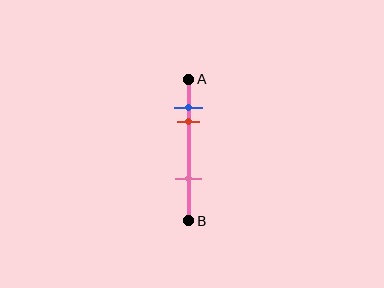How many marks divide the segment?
There are 3 marks dividing the segment.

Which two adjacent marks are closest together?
The blue and red marks are the closest adjacent pair.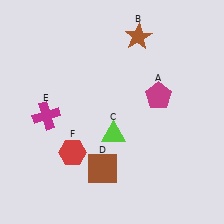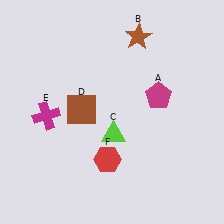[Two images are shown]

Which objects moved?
The objects that moved are: the brown square (D), the red hexagon (F).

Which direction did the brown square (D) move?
The brown square (D) moved up.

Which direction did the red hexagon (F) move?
The red hexagon (F) moved right.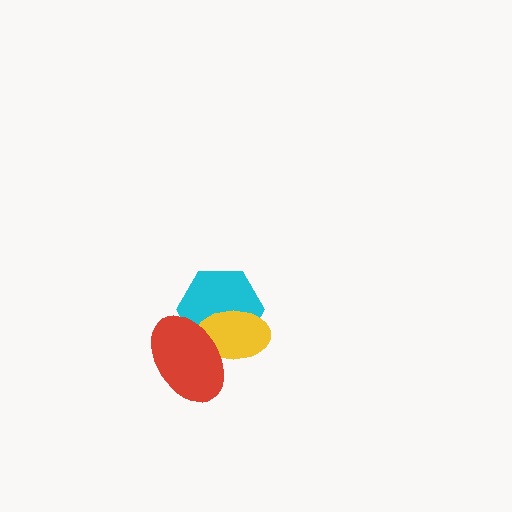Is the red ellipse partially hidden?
No, no other shape covers it.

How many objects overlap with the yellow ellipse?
2 objects overlap with the yellow ellipse.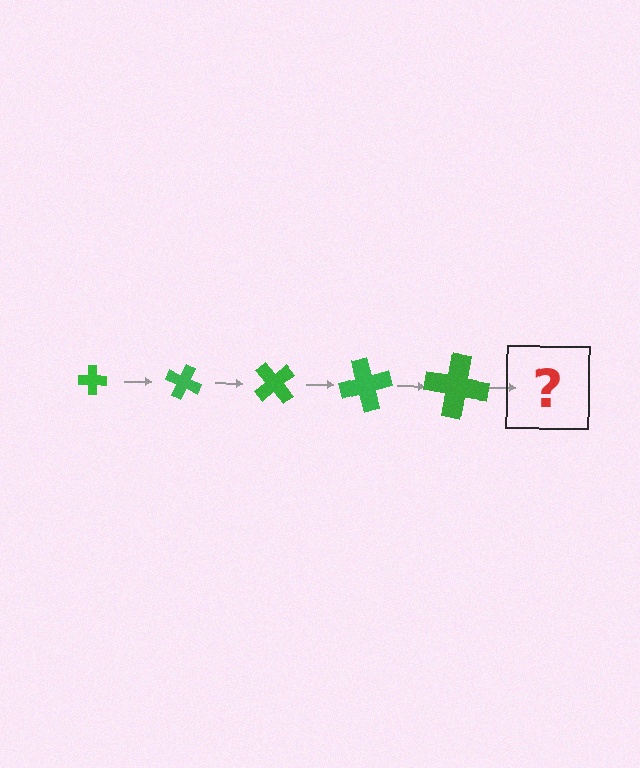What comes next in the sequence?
The next element should be a cross, larger than the previous one and rotated 125 degrees from the start.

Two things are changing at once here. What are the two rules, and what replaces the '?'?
The two rules are that the cross grows larger each step and it rotates 25 degrees each step. The '?' should be a cross, larger than the previous one and rotated 125 degrees from the start.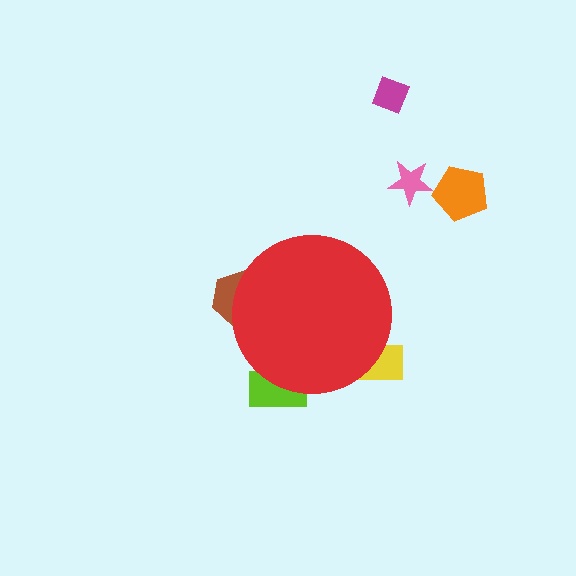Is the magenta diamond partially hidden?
No, the magenta diamond is fully visible.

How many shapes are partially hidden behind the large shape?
3 shapes are partially hidden.